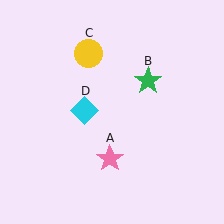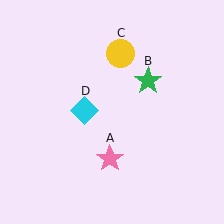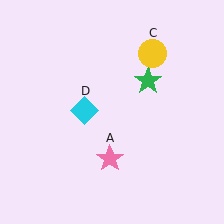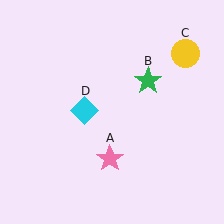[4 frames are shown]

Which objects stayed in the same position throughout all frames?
Pink star (object A) and green star (object B) and cyan diamond (object D) remained stationary.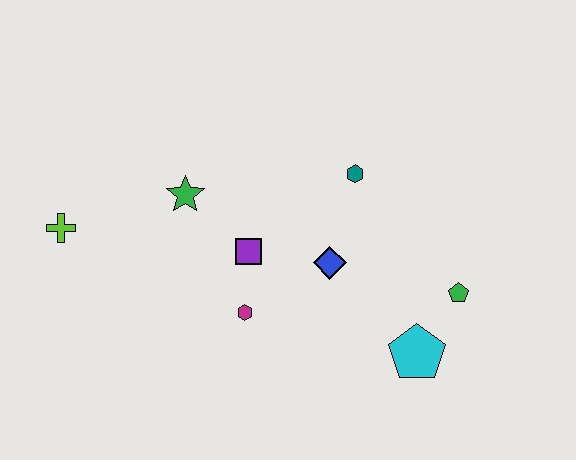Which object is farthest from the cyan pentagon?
The lime cross is farthest from the cyan pentagon.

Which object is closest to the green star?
The purple square is closest to the green star.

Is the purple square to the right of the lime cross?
Yes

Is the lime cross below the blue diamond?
No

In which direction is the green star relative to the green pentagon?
The green star is to the left of the green pentagon.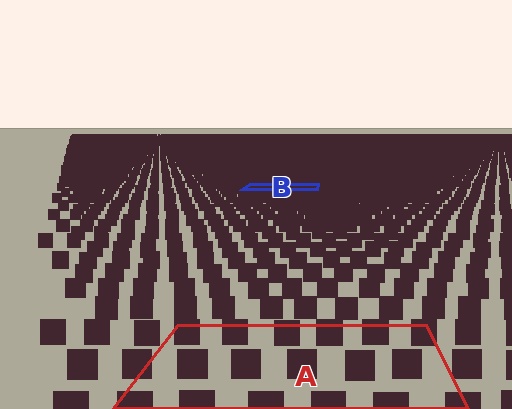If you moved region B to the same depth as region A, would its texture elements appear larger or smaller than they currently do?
They would appear larger. At a closer depth, the same texture elements are projected at a bigger on-screen size.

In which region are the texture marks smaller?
The texture marks are smaller in region B, because it is farther away.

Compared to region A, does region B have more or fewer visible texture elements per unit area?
Region B has more texture elements per unit area — they are packed more densely because it is farther away.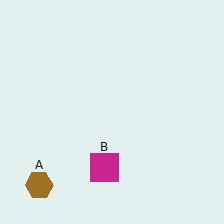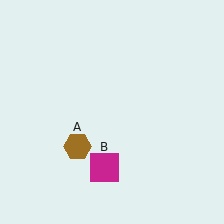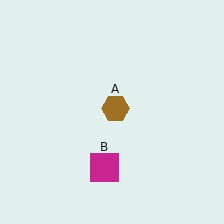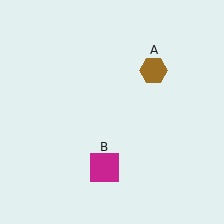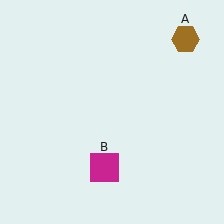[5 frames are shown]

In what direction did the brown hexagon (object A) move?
The brown hexagon (object A) moved up and to the right.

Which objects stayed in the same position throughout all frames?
Magenta square (object B) remained stationary.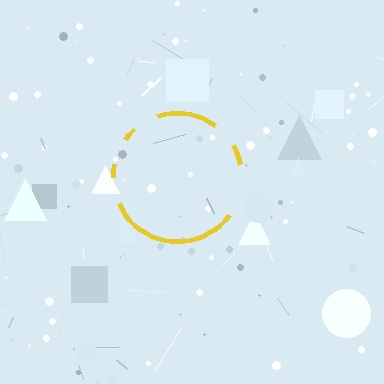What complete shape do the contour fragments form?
The contour fragments form a circle.